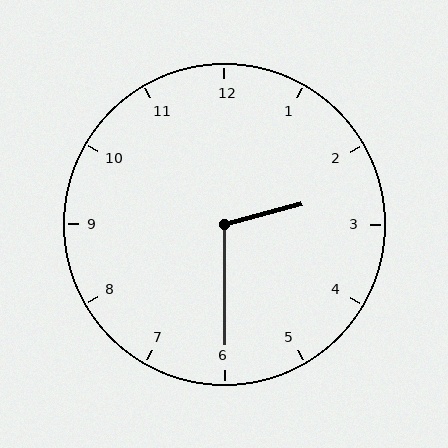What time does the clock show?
2:30.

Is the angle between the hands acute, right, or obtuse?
It is obtuse.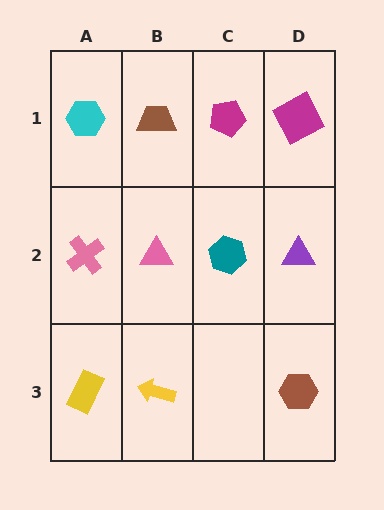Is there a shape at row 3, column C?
No, that cell is empty.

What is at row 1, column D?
A magenta square.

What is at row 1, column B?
A brown trapezoid.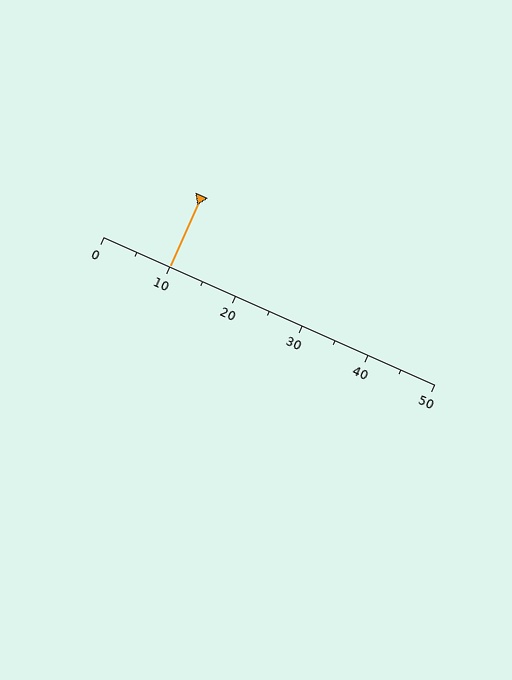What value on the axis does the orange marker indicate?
The marker indicates approximately 10.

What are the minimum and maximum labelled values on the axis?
The axis runs from 0 to 50.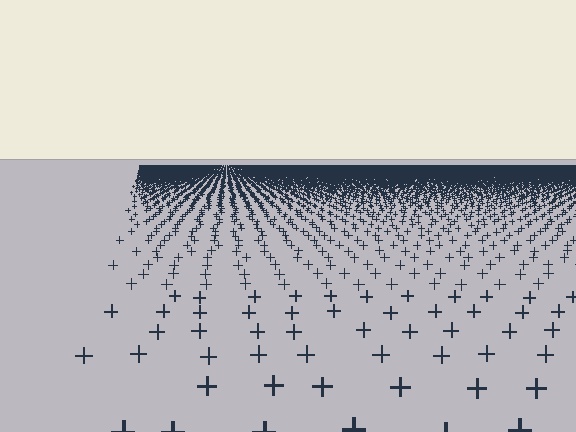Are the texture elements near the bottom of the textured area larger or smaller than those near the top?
Larger. Near the bottom, elements are closer to the viewer and appear at a bigger on-screen size.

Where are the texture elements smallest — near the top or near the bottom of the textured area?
Near the top.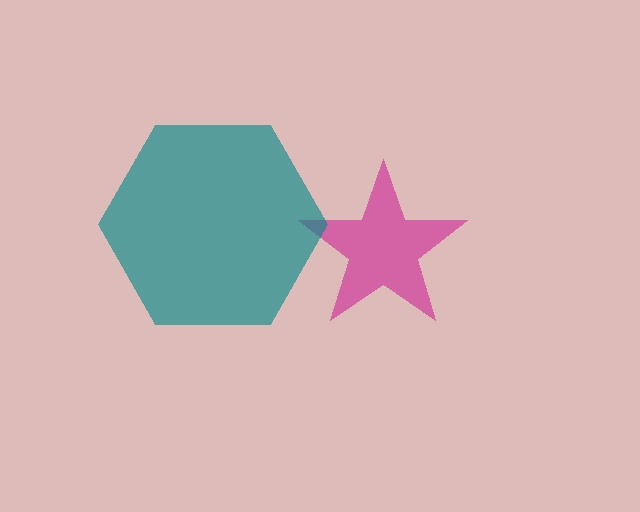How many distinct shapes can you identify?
There are 2 distinct shapes: a magenta star, a teal hexagon.